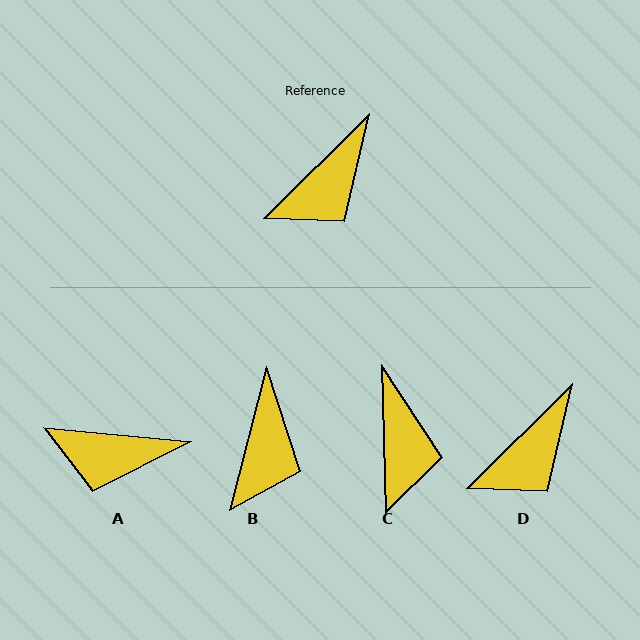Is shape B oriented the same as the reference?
No, it is off by about 31 degrees.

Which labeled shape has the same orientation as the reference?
D.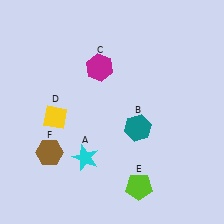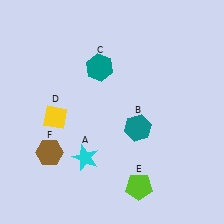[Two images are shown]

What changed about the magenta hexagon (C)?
In Image 1, C is magenta. In Image 2, it changed to teal.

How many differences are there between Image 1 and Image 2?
There is 1 difference between the two images.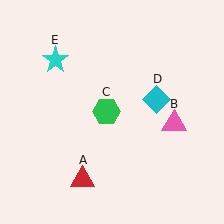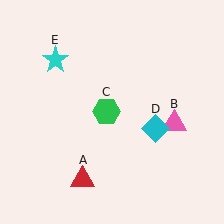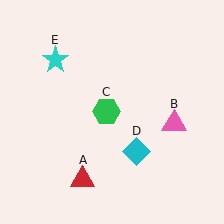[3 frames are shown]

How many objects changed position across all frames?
1 object changed position: cyan diamond (object D).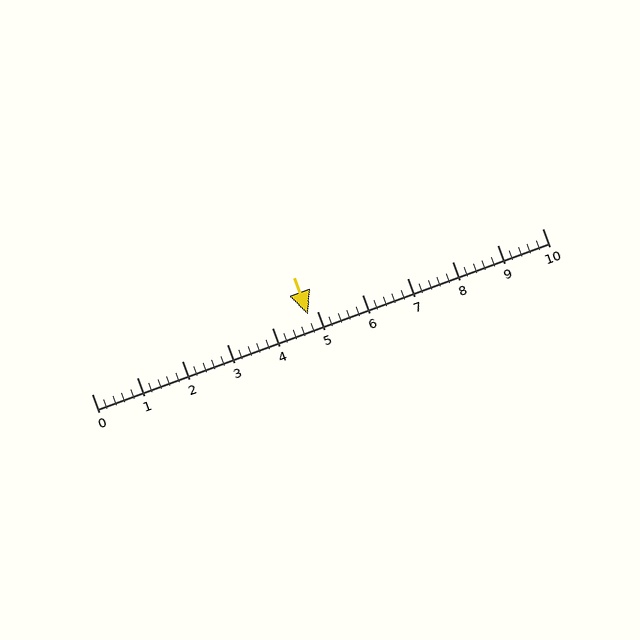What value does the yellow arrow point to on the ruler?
The yellow arrow points to approximately 4.8.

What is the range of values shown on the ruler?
The ruler shows values from 0 to 10.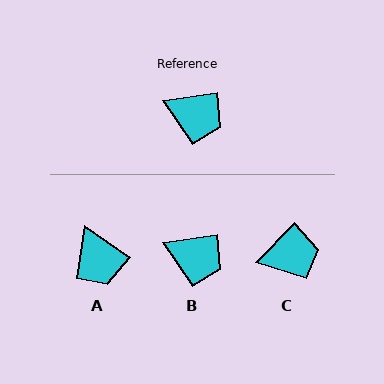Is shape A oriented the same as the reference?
No, it is off by about 43 degrees.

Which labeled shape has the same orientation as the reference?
B.